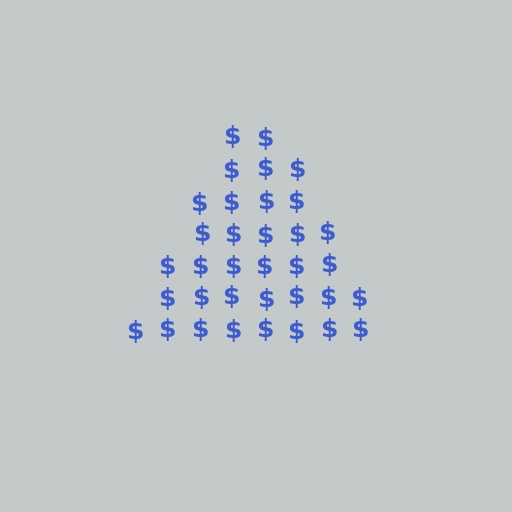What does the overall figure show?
The overall figure shows a triangle.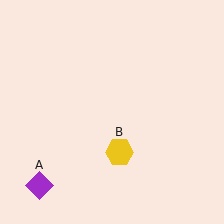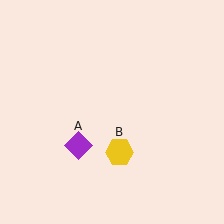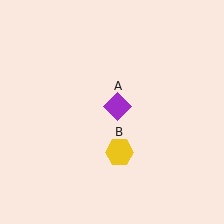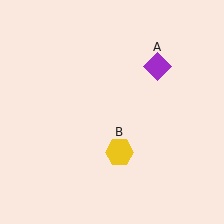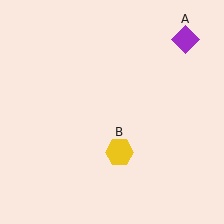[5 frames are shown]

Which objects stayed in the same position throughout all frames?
Yellow hexagon (object B) remained stationary.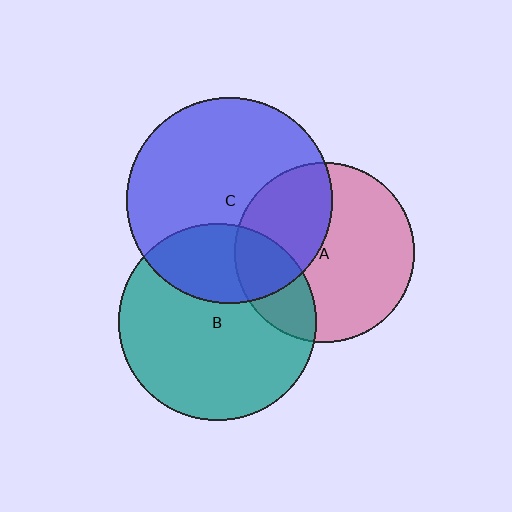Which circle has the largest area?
Circle C (blue).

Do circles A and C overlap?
Yes.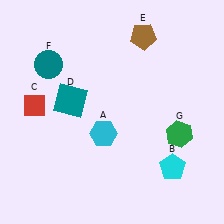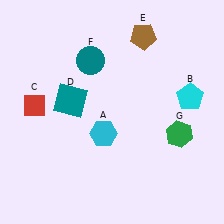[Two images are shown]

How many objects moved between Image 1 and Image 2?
2 objects moved between the two images.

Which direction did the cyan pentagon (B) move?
The cyan pentagon (B) moved up.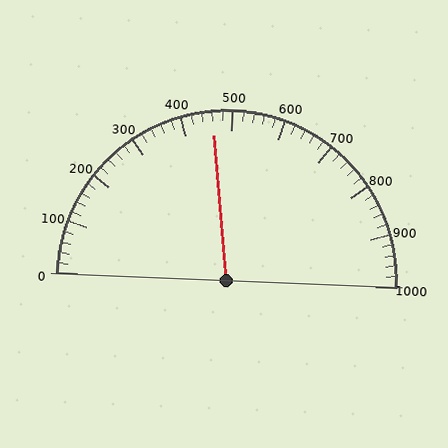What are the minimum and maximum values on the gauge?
The gauge ranges from 0 to 1000.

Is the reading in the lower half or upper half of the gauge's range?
The reading is in the lower half of the range (0 to 1000).